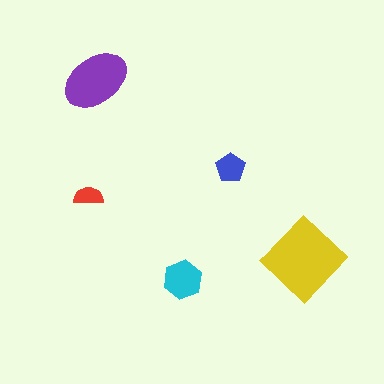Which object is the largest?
The yellow diamond.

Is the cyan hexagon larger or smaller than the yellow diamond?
Smaller.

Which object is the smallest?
The red semicircle.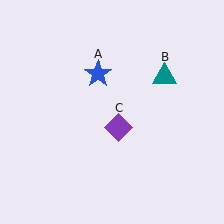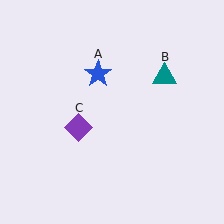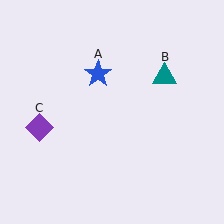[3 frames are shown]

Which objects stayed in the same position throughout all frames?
Blue star (object A) and teal triangle (object B) remained stationary.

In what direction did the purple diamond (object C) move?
The purple diamond (object C) moved left.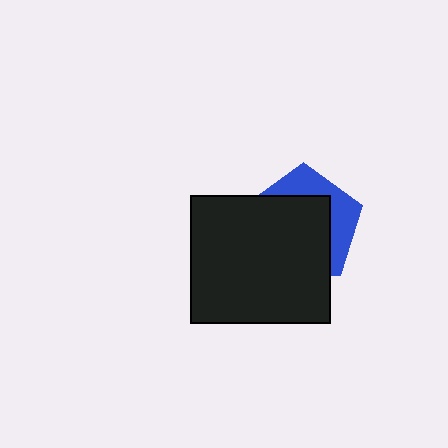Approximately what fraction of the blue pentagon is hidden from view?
Roughly 66% of the blue pentagon is hidden behind the black rectangle.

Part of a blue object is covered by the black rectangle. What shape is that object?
It is a pentagon.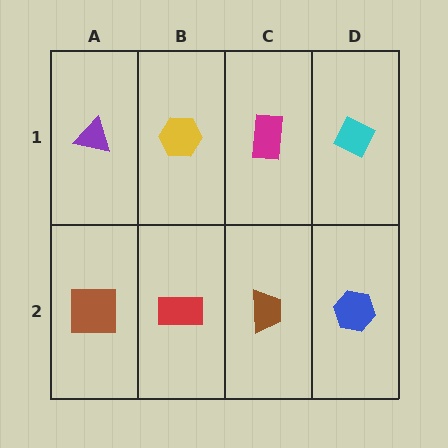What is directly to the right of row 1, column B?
A magenta rectangle.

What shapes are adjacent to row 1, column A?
A brown square (row 2, column A), a yellow hexagon (row 1, column B).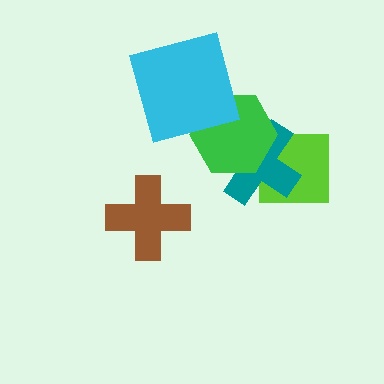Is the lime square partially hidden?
Yes, it is partially covered by another shape.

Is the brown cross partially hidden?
No, no other shape covers it.